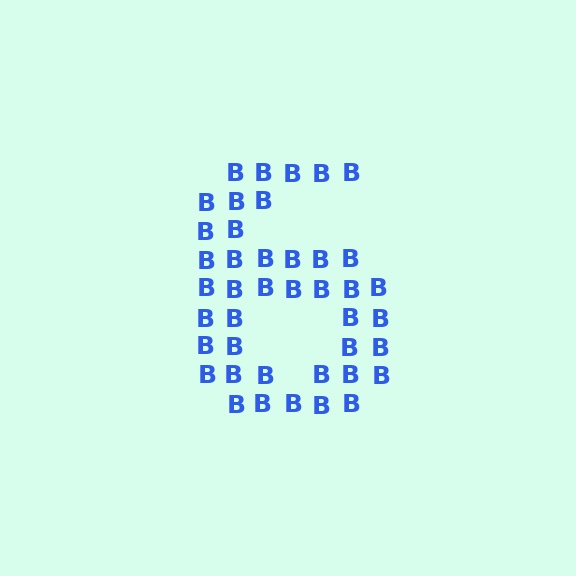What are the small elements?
The small elements are letter B's.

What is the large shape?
The large shape is the digit 6.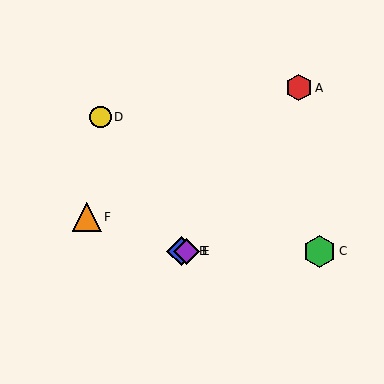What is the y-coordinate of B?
Object B is at y≈251.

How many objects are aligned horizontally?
3 objects (B, C, E) are aligned horizontally.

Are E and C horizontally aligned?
Yes, both are at y≈251.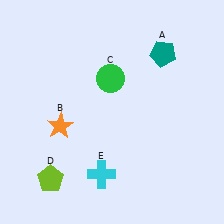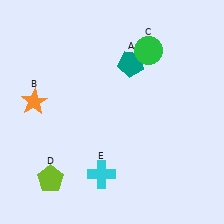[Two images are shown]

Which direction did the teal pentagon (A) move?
The teal pentagon (A) moved left.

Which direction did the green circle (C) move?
The green circle (C) moved right.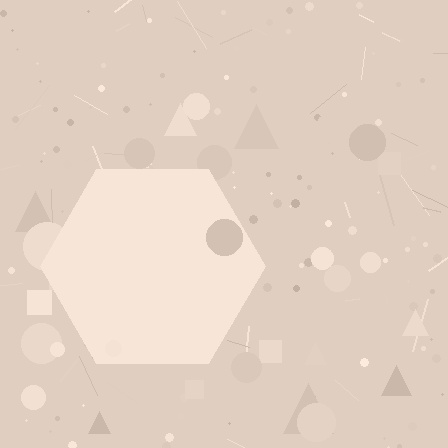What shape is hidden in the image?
A hexagon is hidden in the image.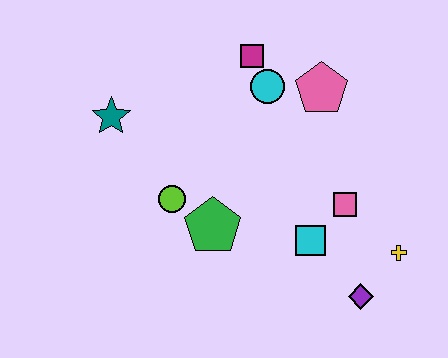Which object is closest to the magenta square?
The cyan circle is closest to the magenta square.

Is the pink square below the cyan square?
No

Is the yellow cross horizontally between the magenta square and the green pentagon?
No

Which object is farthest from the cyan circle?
The purple diamond is farthest from the cyan circle.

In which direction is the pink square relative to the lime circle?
The pink square is to the right of the lime circle.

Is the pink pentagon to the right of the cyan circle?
Yes